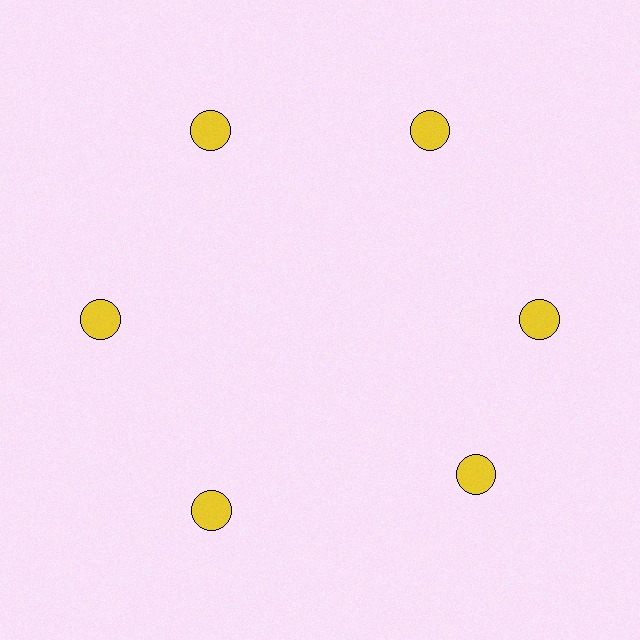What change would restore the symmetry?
The symmetry would be restored by rotating it back into even spacing with its neighbors so that all 6 circles sit at equal angles and equal distance from the center.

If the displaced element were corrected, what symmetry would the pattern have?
It would have 6-fold rotational symmetry — the pattern would map onto itself every 60 degrees.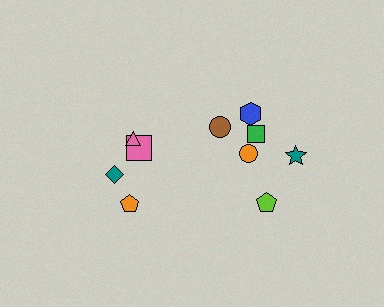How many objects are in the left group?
There are 4 objects.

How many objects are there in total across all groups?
There are 10 objects.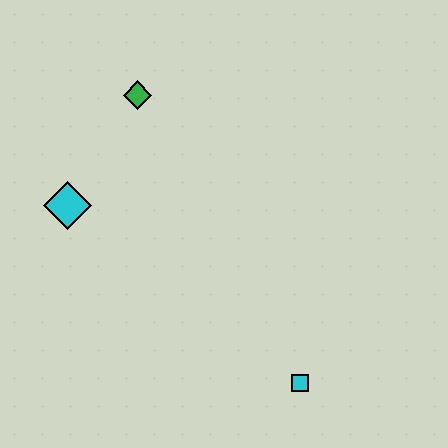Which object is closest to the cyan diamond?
The green diamond is closest to the cyan diamond.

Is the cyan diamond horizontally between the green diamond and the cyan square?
No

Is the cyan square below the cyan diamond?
Yes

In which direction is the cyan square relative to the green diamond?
The cyan square is below the green diamond.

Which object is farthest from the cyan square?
The green diamond is farthest from the cyan square.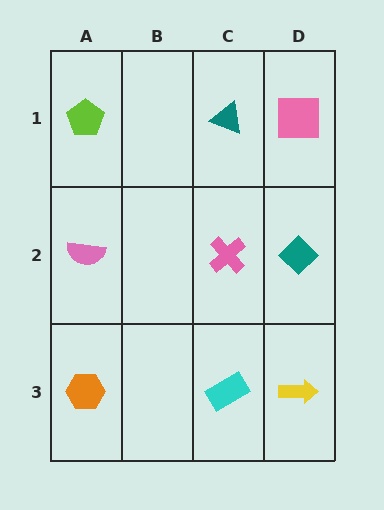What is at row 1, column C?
A teal triangle.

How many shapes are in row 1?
3 shapes.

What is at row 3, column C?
A cyan rectangle.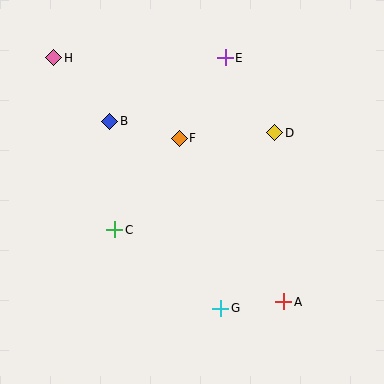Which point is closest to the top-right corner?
Point E is closest to the top-right corner.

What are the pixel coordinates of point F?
Point F is at (179, 138).